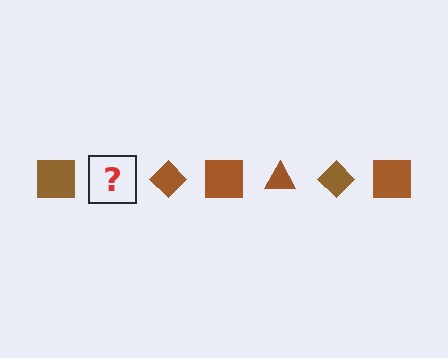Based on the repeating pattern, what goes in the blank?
The blank should be a brown triangle.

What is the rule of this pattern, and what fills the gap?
The rule is that the pattern cycles through square, triangle, diamond shapes in brown. The gap should be filled with a brown triangle.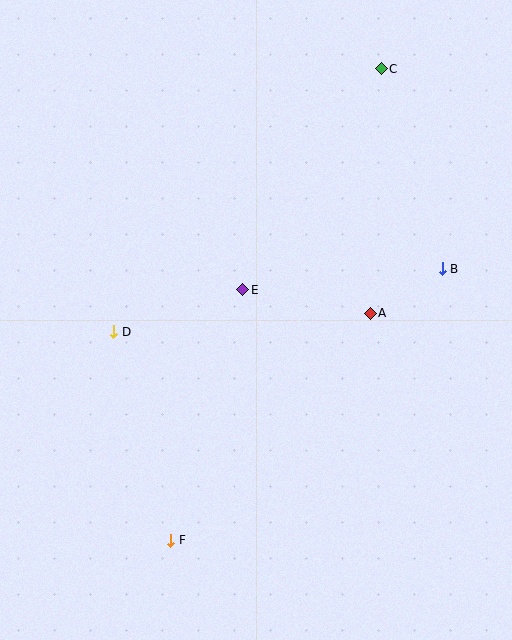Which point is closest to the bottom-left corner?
Point F is closest to the bottom-left corner.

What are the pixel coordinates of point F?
Point F is at (171, 540).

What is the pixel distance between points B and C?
The distance between B and C is 209 pixels.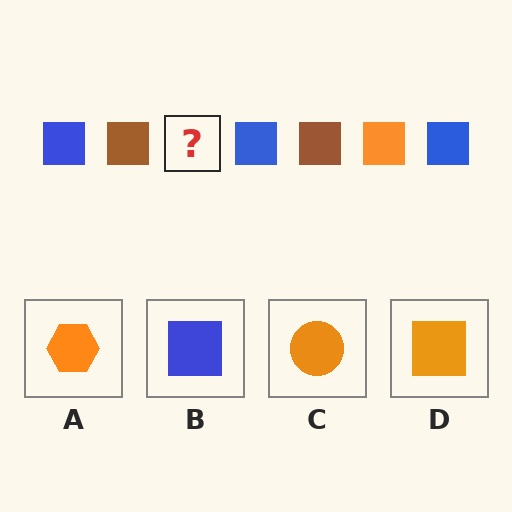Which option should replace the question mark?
Option D.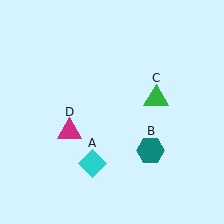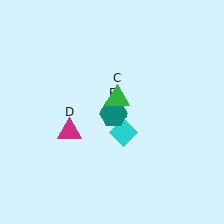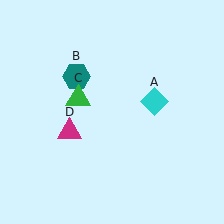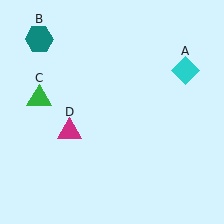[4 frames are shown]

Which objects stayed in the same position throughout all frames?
Magenta triangle (object D) remained stationary.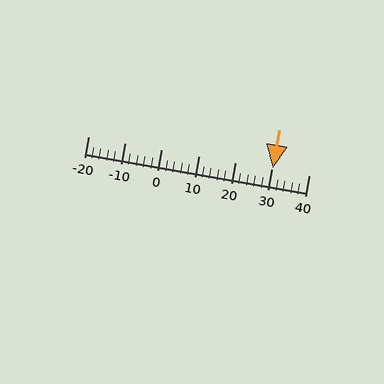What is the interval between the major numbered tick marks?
The major tick marks are spaced 10 units apart.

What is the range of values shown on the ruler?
The ruler shows values from -20 to 40.